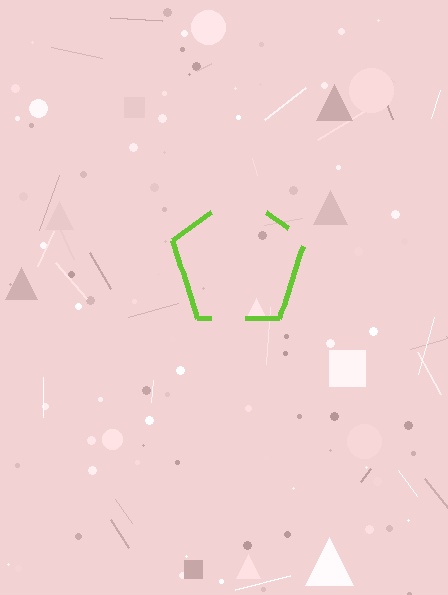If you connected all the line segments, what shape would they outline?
They would outline a pentagon.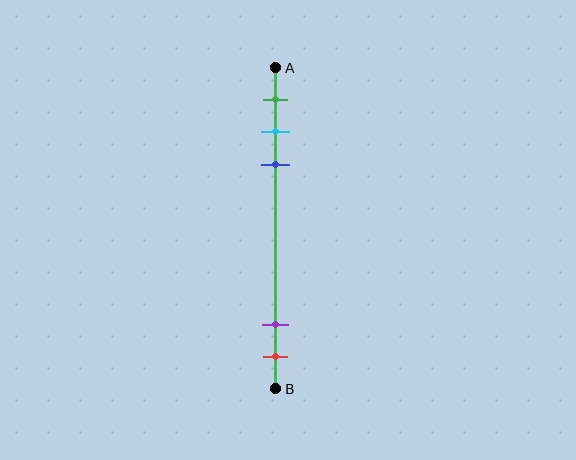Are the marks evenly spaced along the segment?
No, the marks are not evenly spaced.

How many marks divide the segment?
There are 5 marks dividing the segment.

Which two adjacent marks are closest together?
The cyan and blue marks are the closest adjacent pair.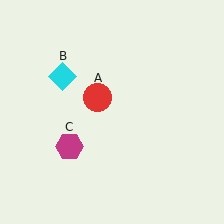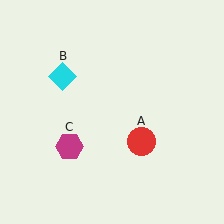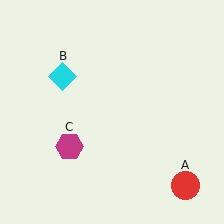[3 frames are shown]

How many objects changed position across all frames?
1 object changed position: red circle (object A).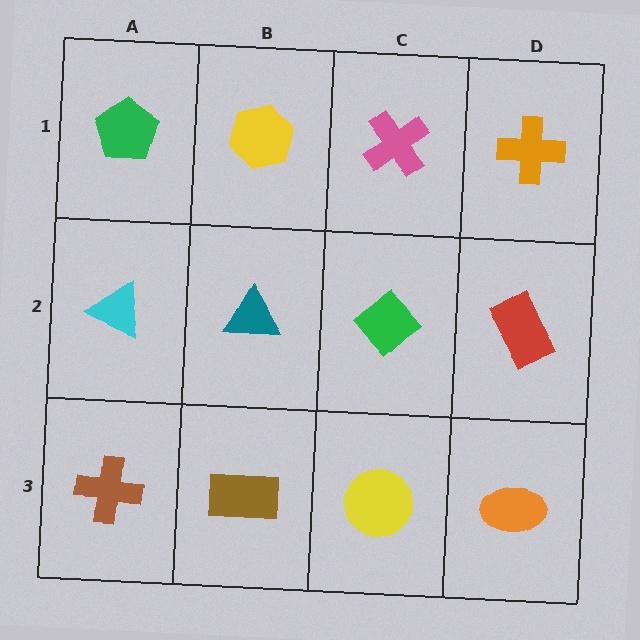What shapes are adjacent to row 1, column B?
A teal triangle (row 2, column B), a green pentagon (row 1, column A), a pink cross (row 1, column C).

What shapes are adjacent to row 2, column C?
A pink cross (row 1, column C), a yellow circle (row 3, column C), a teal triangle (row 2, column B), a red rectangle (row 2, column D).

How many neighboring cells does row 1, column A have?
2.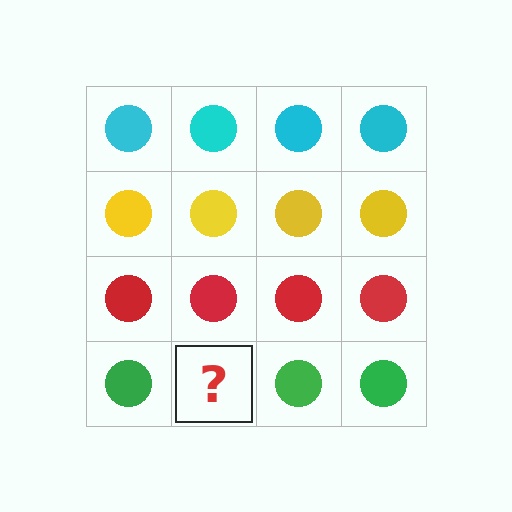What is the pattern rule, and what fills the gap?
The rule is that each row has a consistent color. The gap should be filled with a green circle.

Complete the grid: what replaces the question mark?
The question mark should be replaced with a green circle.